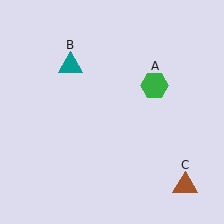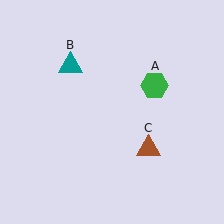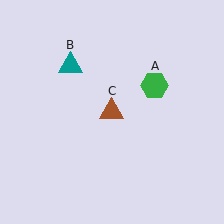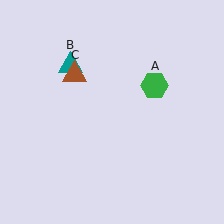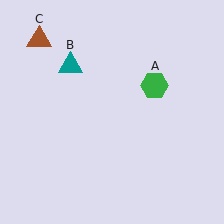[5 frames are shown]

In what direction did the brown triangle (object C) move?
The brown triangle (object C) moved up and to the left.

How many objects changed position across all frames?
1 object changed position: brown triangle (object C).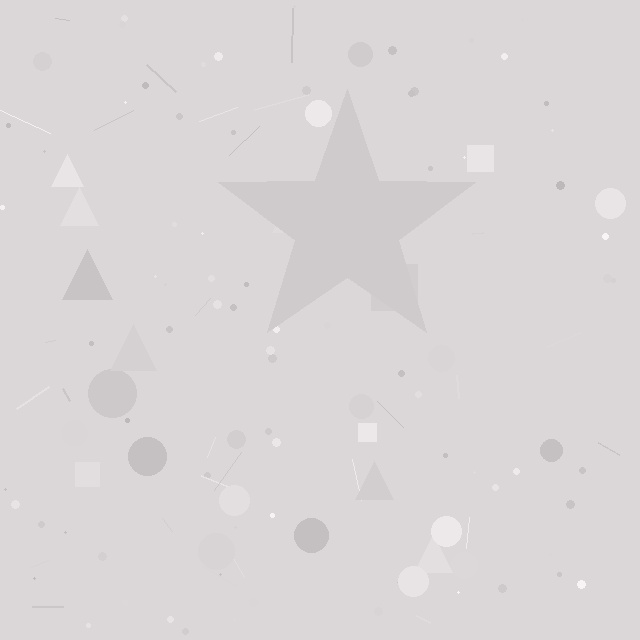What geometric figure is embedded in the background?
A star is embedded in the background.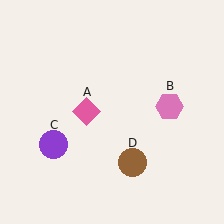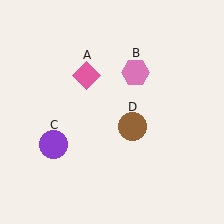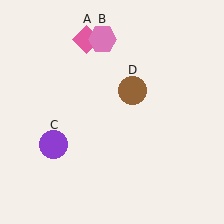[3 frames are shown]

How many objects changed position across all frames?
3 objects changed position: pink diamond (object A), pink hexagon (object B), brown circle (object D).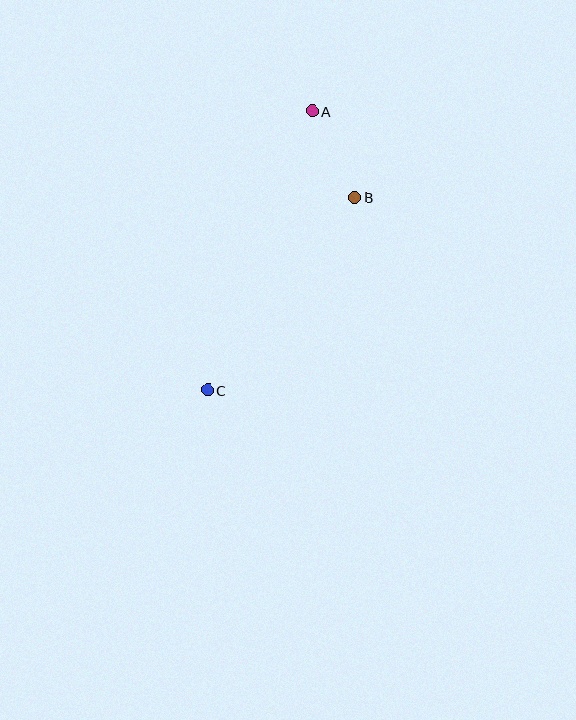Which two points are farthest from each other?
Points A and C are farthest from each other.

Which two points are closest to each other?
Points A and B are closest to each other.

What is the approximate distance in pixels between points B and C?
The distance between B and C is approximately 242 pixels.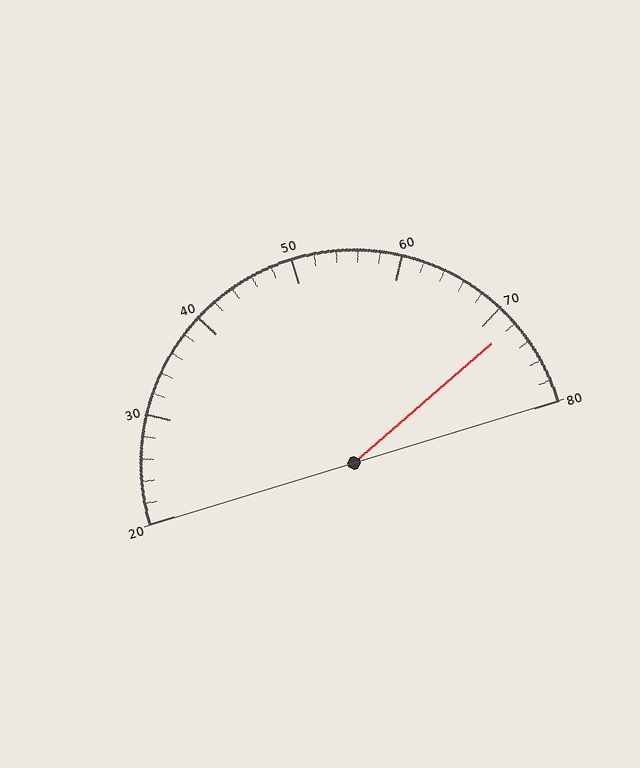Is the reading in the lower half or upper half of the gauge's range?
The reading is in the upper half of the range (20 to 80).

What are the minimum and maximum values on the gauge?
The gauge ranges from 20 to 80.